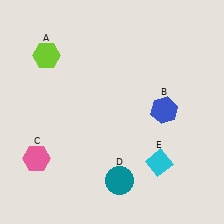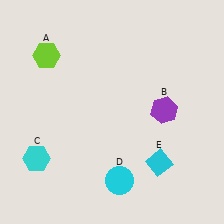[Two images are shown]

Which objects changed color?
B changed from blue to purple. C changed from pink to cyan. D changed from teal to cyan.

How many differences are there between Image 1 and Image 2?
There are 3 differences between the two images.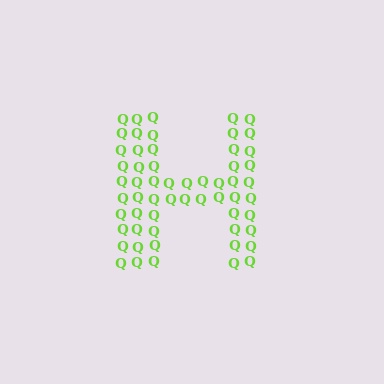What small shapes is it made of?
It is made of small letter Q's.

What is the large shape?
The large shape is the letter H.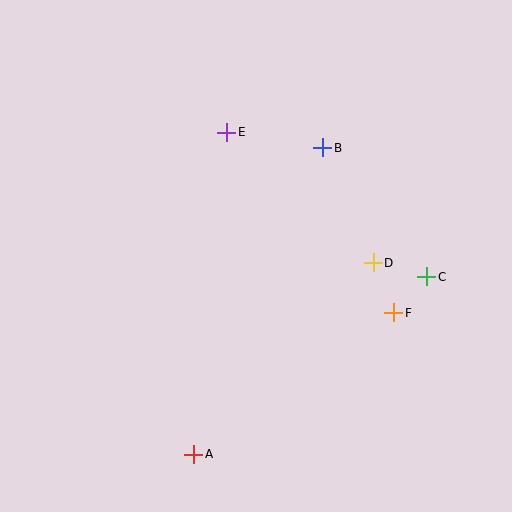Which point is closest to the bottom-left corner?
Point A is closest to the bottom-left corner.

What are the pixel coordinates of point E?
Point E is at (227, 132).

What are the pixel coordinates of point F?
Point F is at (394, 313).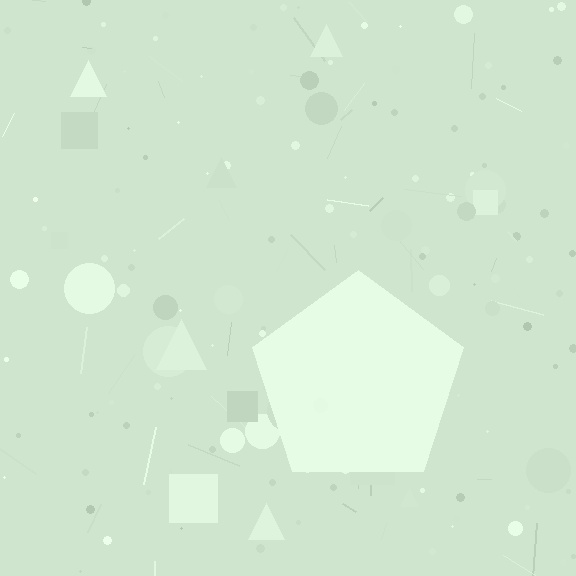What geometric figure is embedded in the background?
A pentagon is embedded in the background.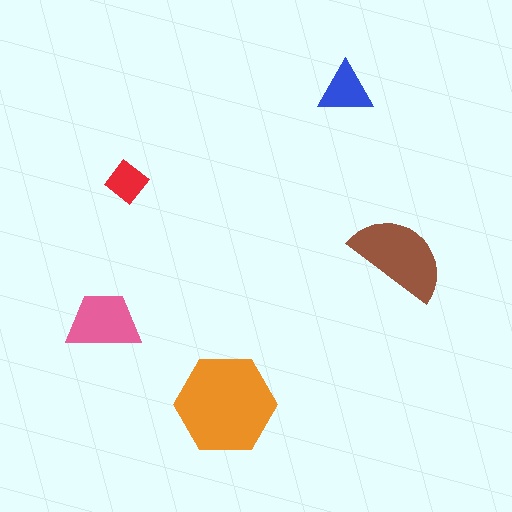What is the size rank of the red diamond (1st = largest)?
5th.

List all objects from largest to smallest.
The orange hexagon, the brown semicircle, the pink trapezoid, the blue triangle, the red diamond.